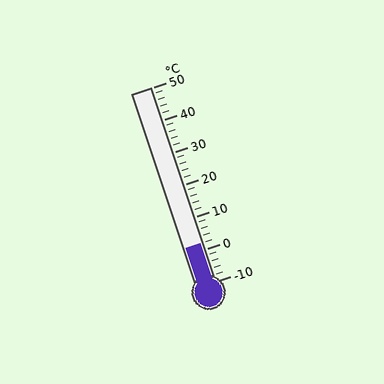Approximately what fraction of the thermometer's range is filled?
The thermometer is filled to approximately 20% of its range.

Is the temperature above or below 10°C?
The temperature is below 10°C.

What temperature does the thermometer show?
The thermometer shows approximately 2°C.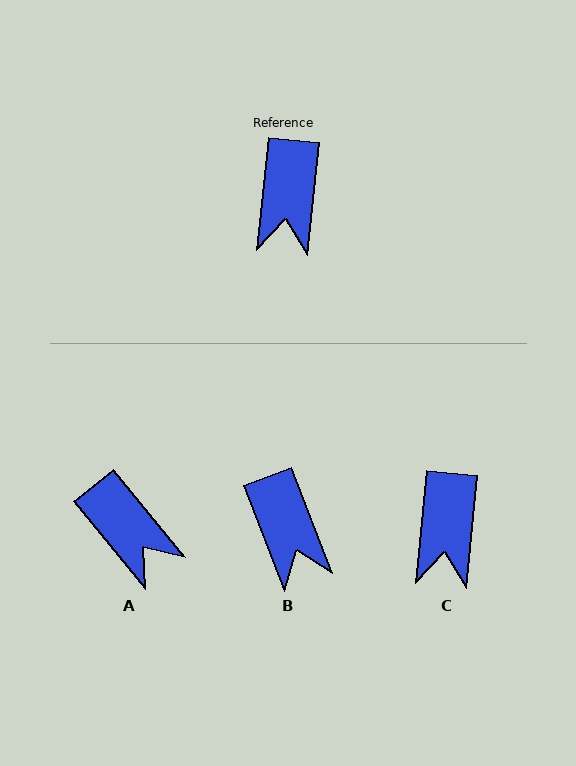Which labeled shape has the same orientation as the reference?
C.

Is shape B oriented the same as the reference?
No, it is off by about 27 degrees.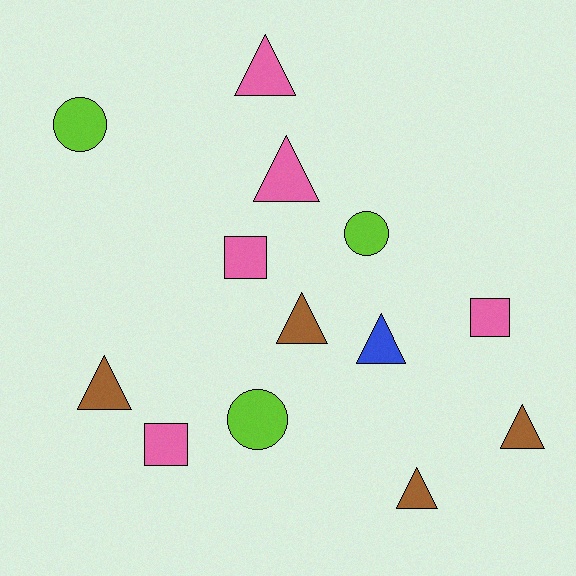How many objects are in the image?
There are 13 objects.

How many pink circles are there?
There are no pink circles.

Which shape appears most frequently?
Triangle, with 7 objects.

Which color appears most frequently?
Pink, with 5 objects.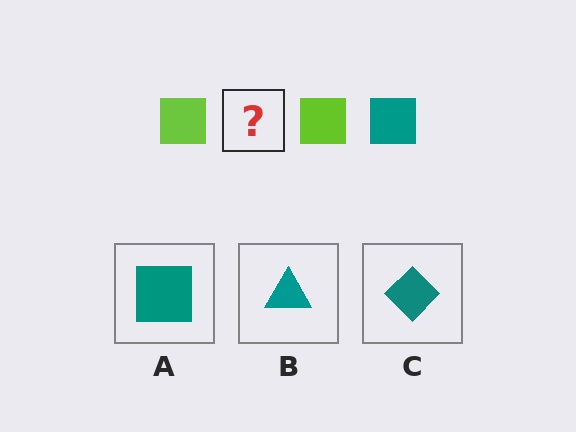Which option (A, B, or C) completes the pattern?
A.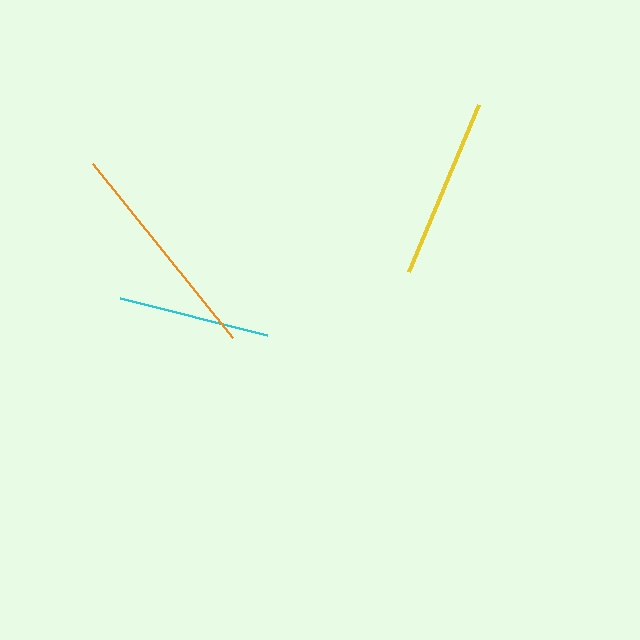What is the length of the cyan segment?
The cyan segment is approximately 151 pixels long.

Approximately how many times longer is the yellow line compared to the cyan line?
The yellow line is approximately 1.2 times the length of the cyan line.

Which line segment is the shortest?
The cyan line is the shortest at approximately 151 pixels.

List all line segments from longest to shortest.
From longest to shortest: orange, yellow, cyan.